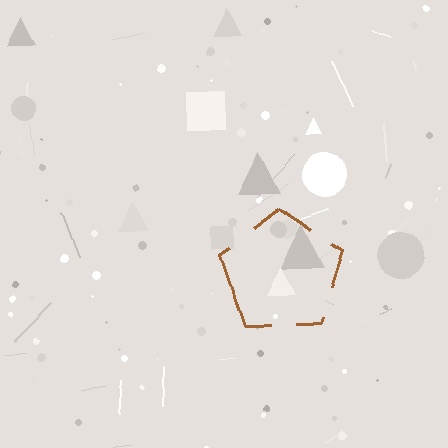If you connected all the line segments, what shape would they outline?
They would outline a pentagon.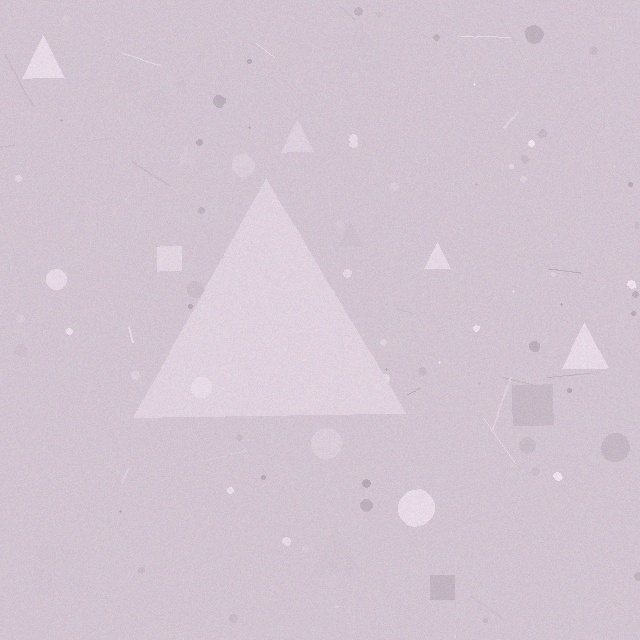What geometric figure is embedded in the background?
A triangle is embedded in the background.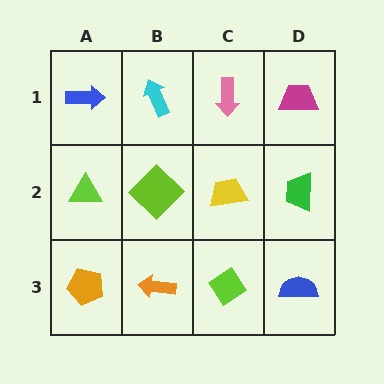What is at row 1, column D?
A magenta trapezoid.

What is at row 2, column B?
A lime diamond.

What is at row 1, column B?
A cyan arrow.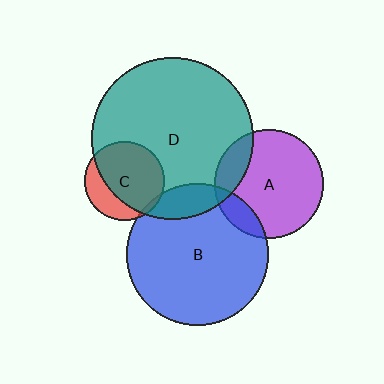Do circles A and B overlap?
Yes.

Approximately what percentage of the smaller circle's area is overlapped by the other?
Approximately 15%.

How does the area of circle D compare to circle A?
Approximately 2.2 times.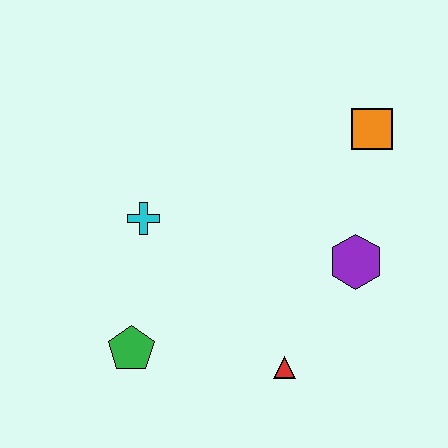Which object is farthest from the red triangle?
The orange square is farthest from the red triangle.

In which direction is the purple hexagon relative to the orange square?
The purple hexagon is below the orange square.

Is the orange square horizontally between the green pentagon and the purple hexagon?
No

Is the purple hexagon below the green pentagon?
No